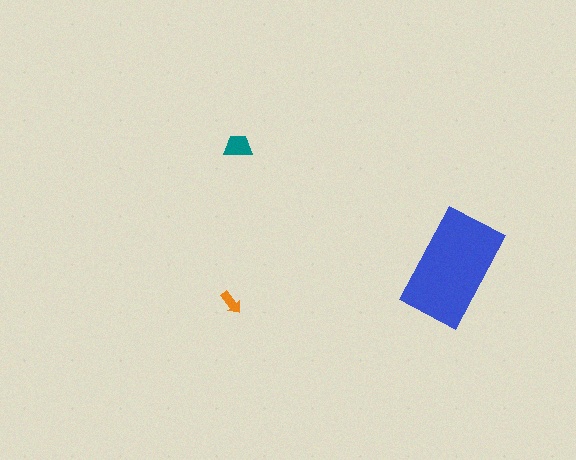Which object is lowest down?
The orange arrow is bottommost.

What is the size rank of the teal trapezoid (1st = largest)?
2nd.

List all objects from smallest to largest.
The orange arrow, the teal trapezoid, the blue rectangle.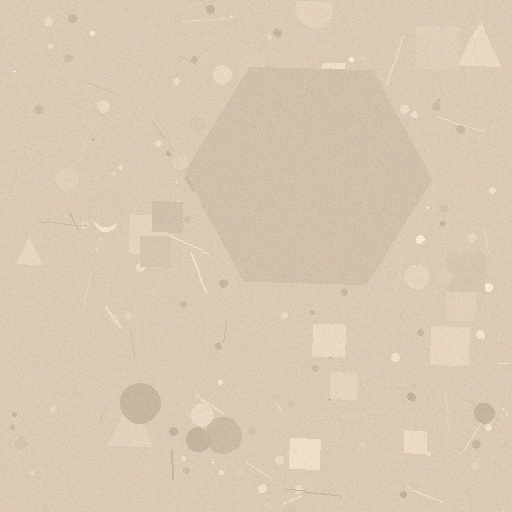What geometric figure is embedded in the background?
A hexagon is embedded in the background.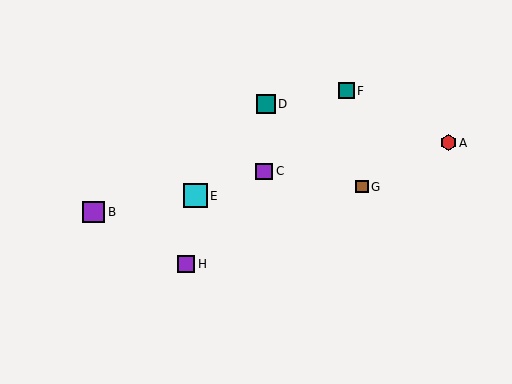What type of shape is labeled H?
Shape H is a purple square.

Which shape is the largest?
The cyan square (labeled E) is the largest.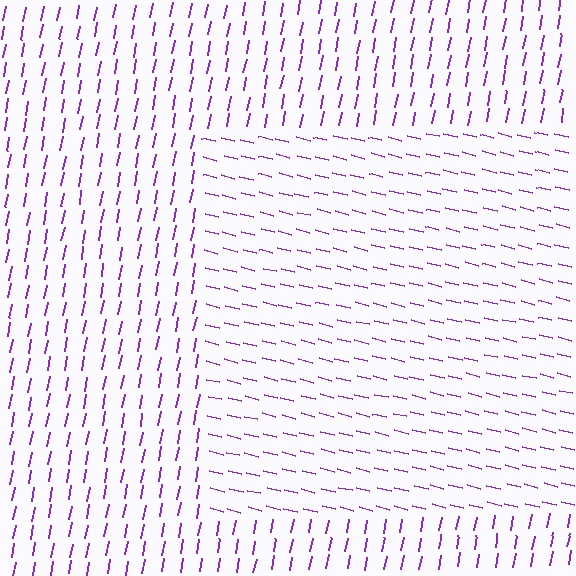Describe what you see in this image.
The image is filled with small purple line segments. A rectangle region in the image has lines oriented differently from the surrounding lines, creating a visible texture boundary.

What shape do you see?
I see a rectangle.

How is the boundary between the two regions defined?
The boundary is defined purely by a change in line orientation (approximately 86 degrees difference). All lines are the same color and thickness.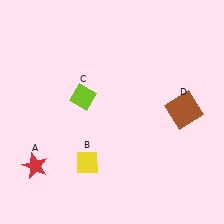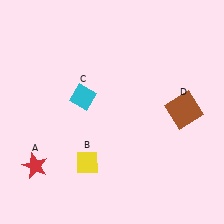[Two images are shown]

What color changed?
The diamond (C) changed from lime in Image 1 to cyan in Image 2.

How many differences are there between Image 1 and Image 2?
There is 1 difference between the two images.